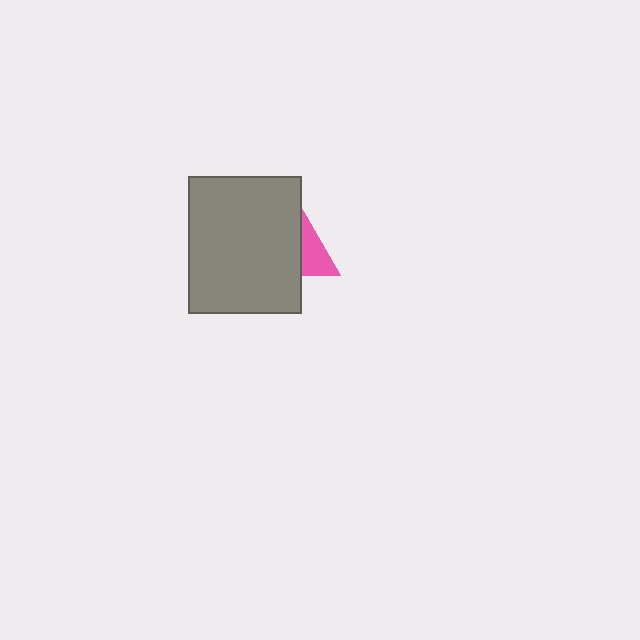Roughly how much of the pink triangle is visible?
A small part of it is visible (roughly 38%).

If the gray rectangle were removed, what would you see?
You would see the complete pink triangle.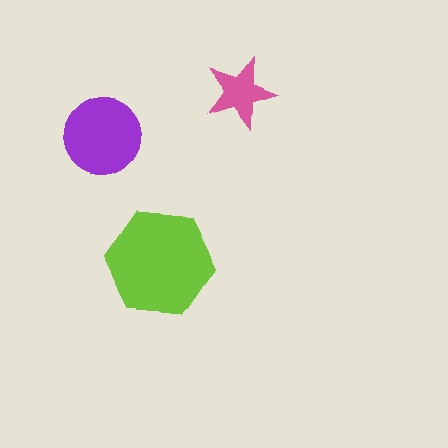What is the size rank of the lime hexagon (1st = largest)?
1st.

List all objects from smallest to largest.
The pink star, the purple circle, the lime hexagon.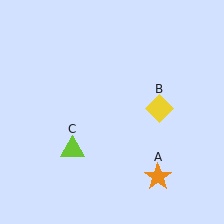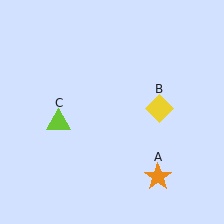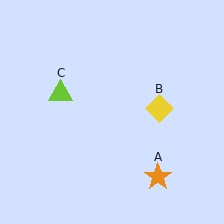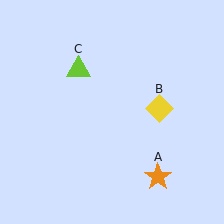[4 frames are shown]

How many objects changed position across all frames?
1 object changed position: lime triangle (object C).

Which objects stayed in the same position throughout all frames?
Orange star (object A) and yellow diamond (object B) remained stationary.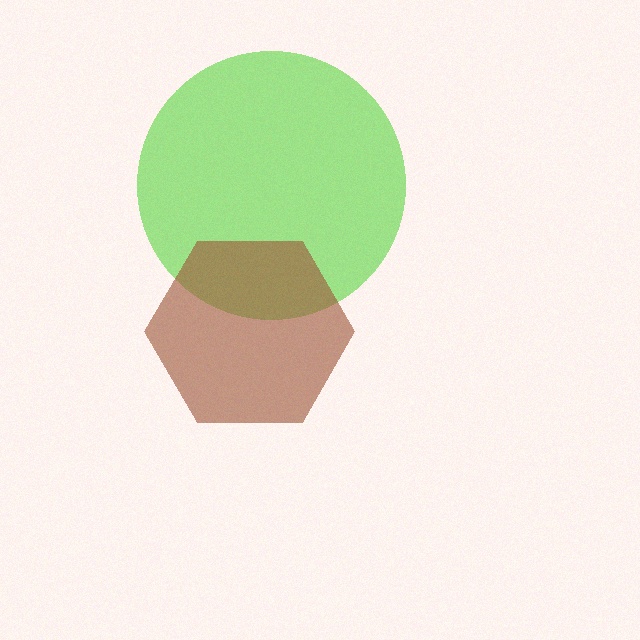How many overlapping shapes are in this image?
There are 2 overlapping shapes in the image.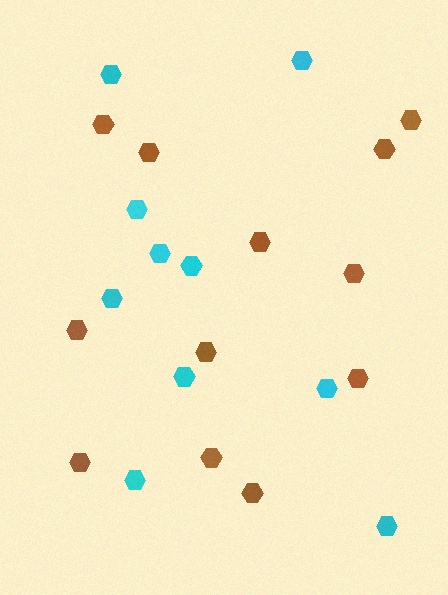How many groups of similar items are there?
There are 2 groups: one group of brown hexagons (12) and one group of cyan hexagons (10).